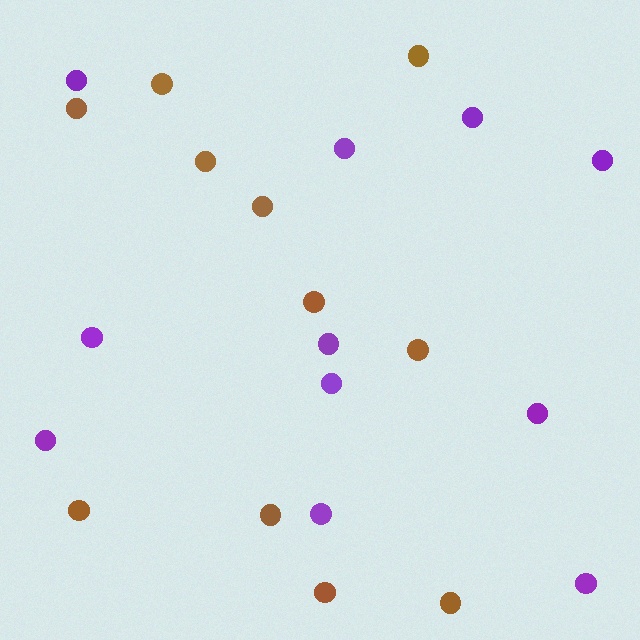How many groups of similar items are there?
There are 2 groups: one group of purple circles (11) and one group of brown circles (11).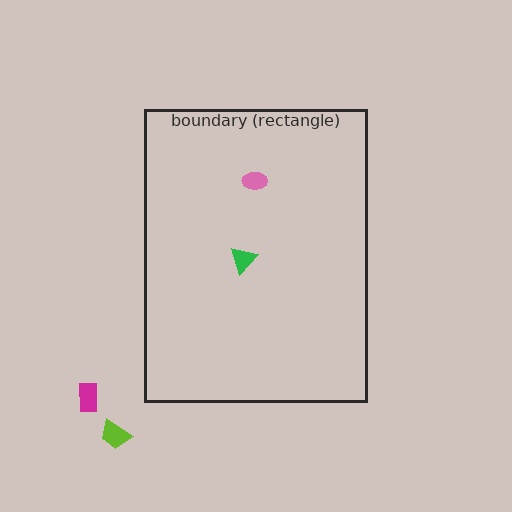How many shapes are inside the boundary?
2 inside, 2 outside.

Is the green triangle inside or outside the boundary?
Inside.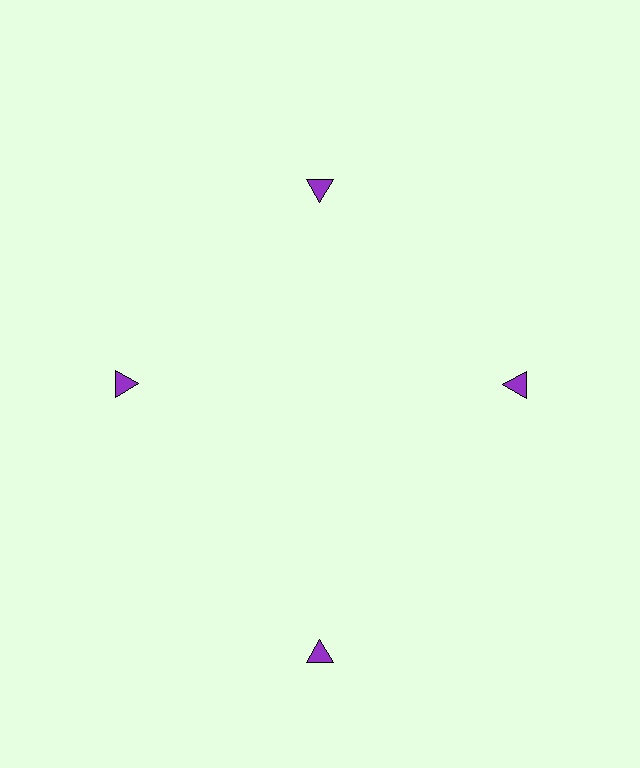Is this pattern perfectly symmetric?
No. The 4 purple triangles are arranged in a ring, but one element near the 6 o'clock position is pushed outward from the center, breaking the 4-fold rotational symmetry.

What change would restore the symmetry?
The symmetry would be restored by moving it inward, back onto the ring so that all 4 triangles sit at equal angles and equal distance from the center.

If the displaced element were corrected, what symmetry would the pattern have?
It would have 4-fold rotational symmetry — the pattern would map onto itself every 90 degrees.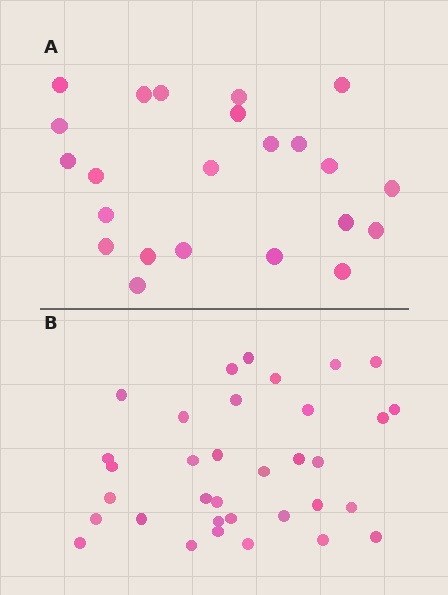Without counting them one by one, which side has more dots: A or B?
Region B (the bottom region) has more dots.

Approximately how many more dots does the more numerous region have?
Region B has roughly 12 or so more dots than region A.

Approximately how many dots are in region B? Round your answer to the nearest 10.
About 30 dots. (The exact count is 34, which rounds to 30.)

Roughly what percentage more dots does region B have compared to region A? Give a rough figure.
About 50% more.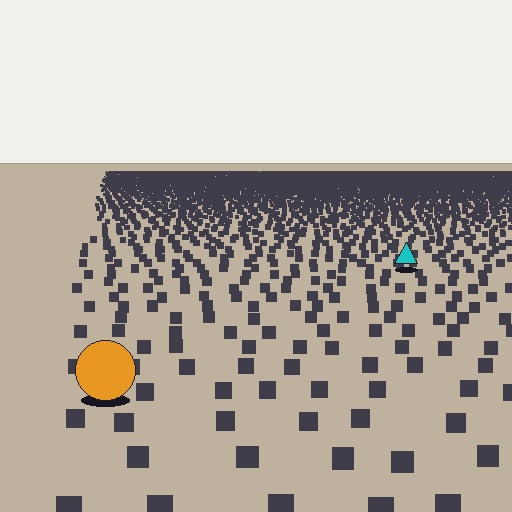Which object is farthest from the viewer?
The cyan triangle is farthest from the viewer. It appears smaller and the ground texture around it is denser.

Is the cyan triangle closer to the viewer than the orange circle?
No. The orange circle is closer — you can tell from the texture gradient: the ground texture is coarser near it.